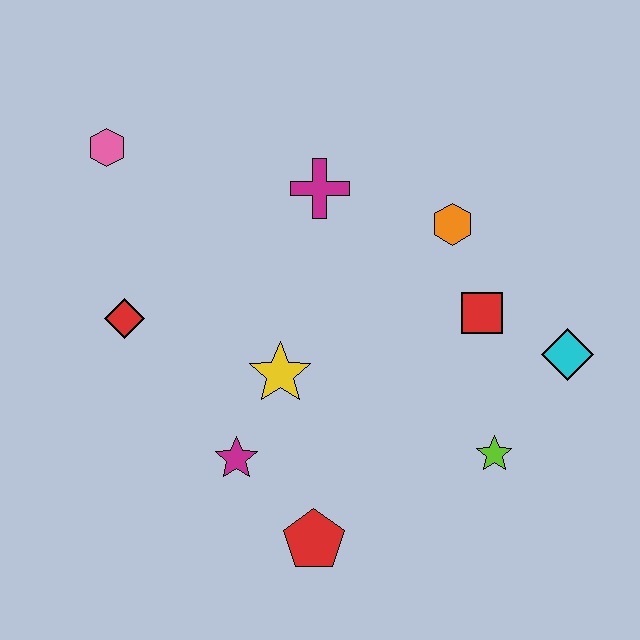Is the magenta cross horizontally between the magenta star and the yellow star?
No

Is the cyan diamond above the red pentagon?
Yes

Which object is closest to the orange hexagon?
The red square is closest to the orange hexagon.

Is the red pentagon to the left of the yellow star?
No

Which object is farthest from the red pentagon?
The pink hexagon is farthest from the red pentagon.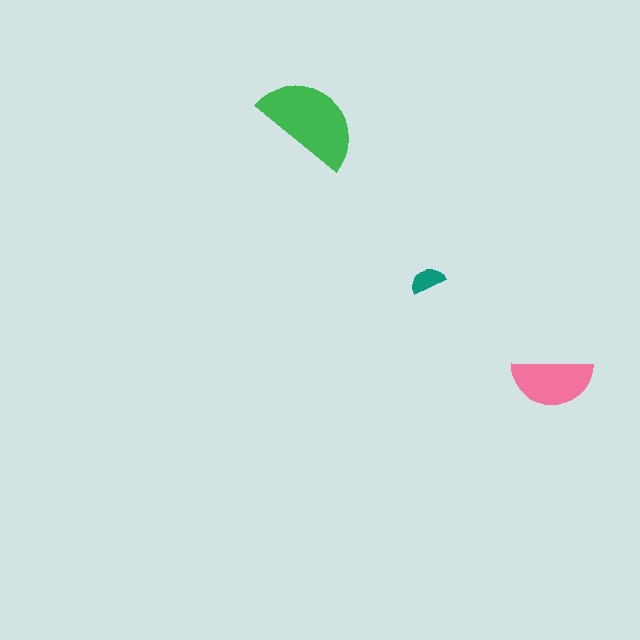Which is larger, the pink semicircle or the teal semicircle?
The pink one.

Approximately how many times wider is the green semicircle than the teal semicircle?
About 3 times wider.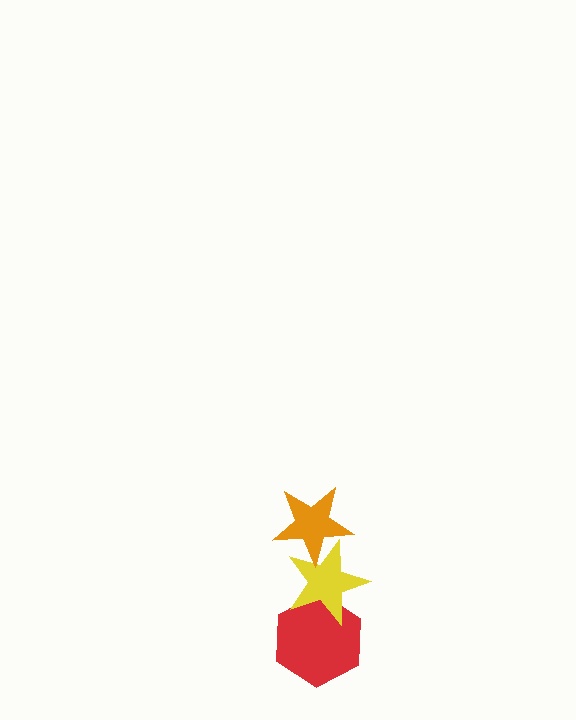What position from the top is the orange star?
The orange star is 1st from the top.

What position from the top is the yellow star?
The yellow star is 2nd from the top.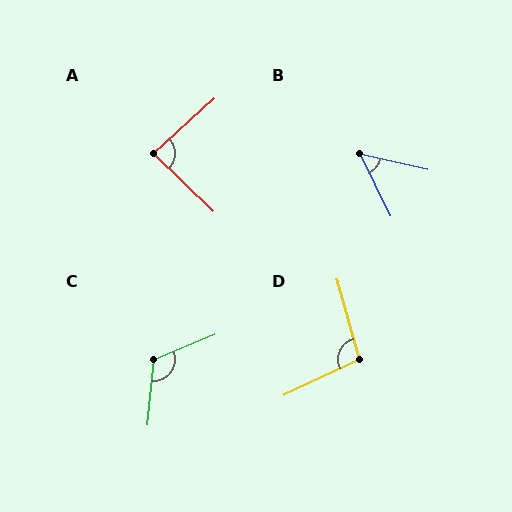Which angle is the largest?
C, at approximately 118 degrees.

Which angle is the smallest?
B, at approximately 52 degrees.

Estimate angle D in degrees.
Approximately 100 degrees.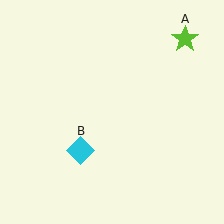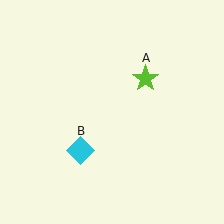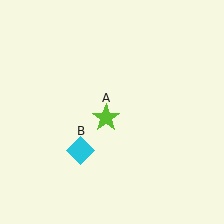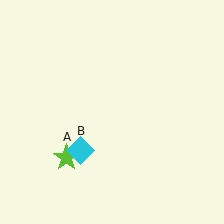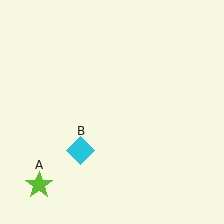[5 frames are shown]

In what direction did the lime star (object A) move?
The lime star (object A) moved down and to the left.